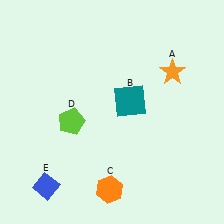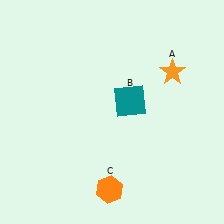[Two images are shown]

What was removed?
The blue diamond (E), the lime pentagon (D) were removed in Image 2.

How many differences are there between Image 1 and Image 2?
There are 2 differences between the two images.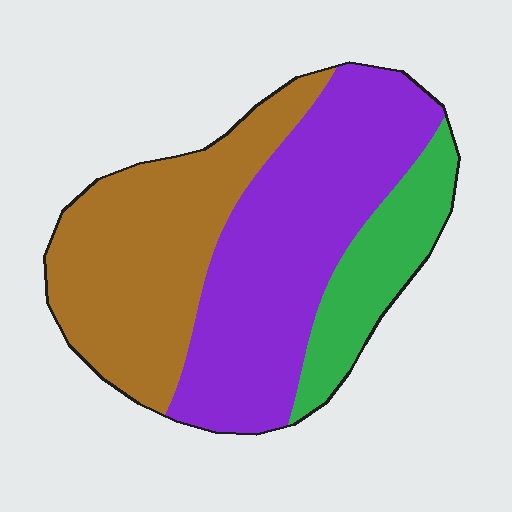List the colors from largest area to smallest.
From largest to smallest: purple, brown, green.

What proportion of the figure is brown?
Brown covers roughly 40% of the figure.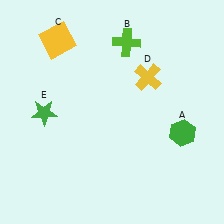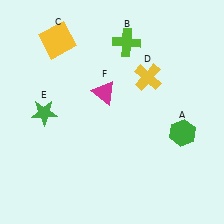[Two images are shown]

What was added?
A magenta triangle (F) was added in Image 2.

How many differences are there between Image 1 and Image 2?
There is 1 difference between the two images.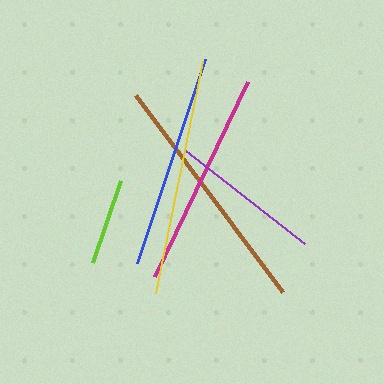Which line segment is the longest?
The brown line is the longest at approximately 245 pixels.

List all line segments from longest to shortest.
From longest to shortest: brown, yellow, magenta, blue, purple, lime.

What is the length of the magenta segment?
The magenta segment is approximately 216 pixels long.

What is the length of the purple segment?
The purple segment is approximately 151 pixels long.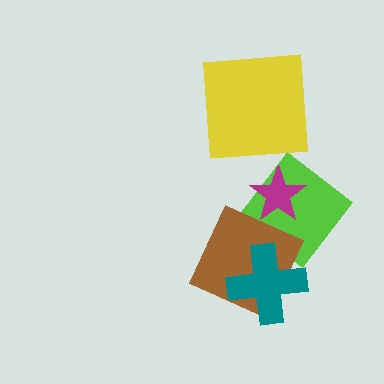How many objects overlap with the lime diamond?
2 objects overlap with the lime diamond.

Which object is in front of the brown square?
The teal cross is in front of the brown square.